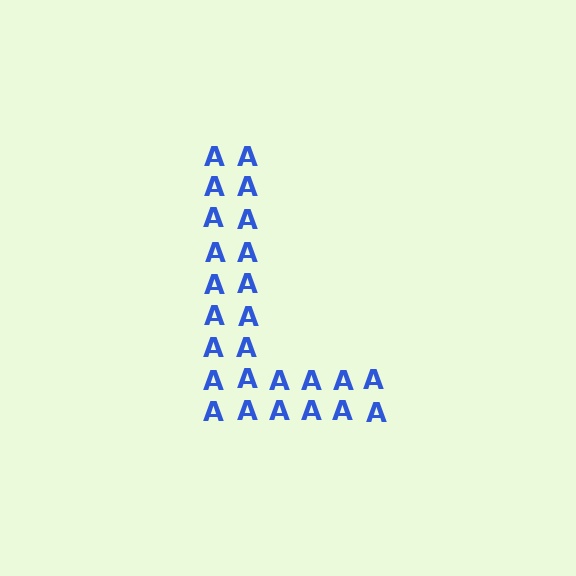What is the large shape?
The large shape is the letter L.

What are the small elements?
The small elements are letter A's.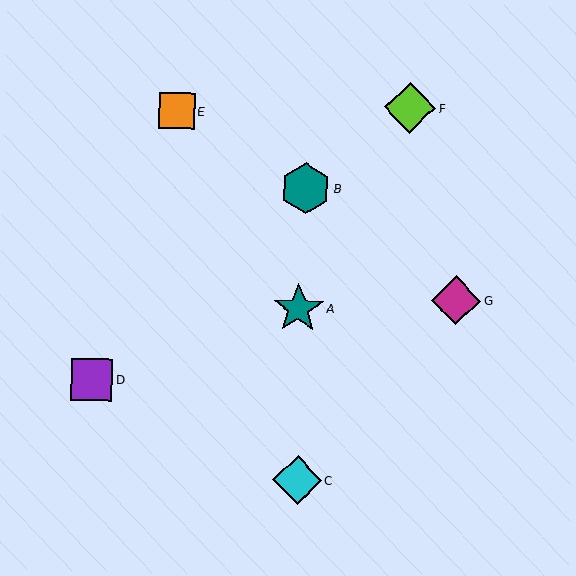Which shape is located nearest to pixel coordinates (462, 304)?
The magenta diamond (labeled G) at (456, 300) is nearest to that location.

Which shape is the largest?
The lime diamond (labeled F) is the largest.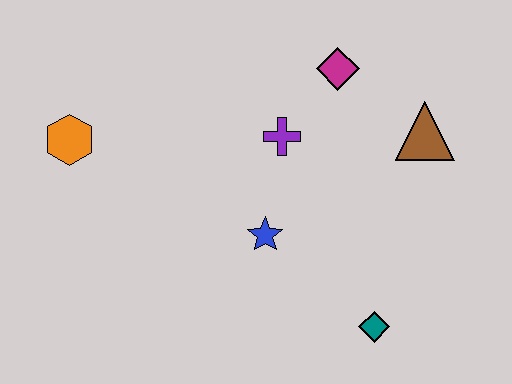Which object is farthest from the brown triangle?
The orange hexagon is farthest from the brown triangle.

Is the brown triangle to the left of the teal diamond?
No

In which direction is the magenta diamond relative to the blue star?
The magenta diamond is above the blue star.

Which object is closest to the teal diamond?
The blue star is closest to the teal diamond.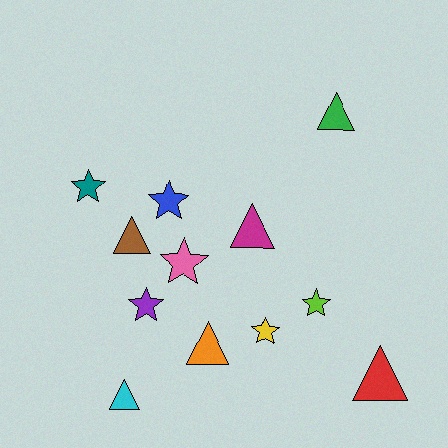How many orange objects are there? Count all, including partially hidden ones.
There is 1 orange object.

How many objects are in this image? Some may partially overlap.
There are 12 objects.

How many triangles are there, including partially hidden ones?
There are 6 triangles.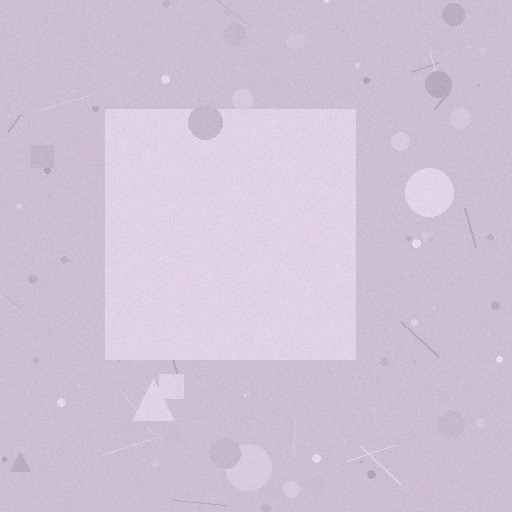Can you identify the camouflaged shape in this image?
The camouflaged shape is a square.